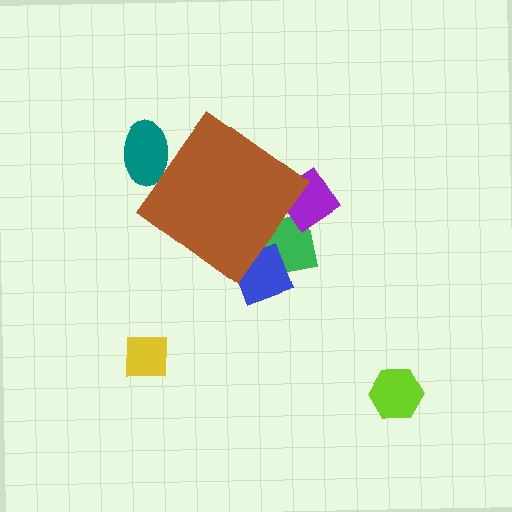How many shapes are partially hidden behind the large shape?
4 shapes are partially hidden.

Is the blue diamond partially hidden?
Yes, the blue diamond is partially hidden behind the brown diamond.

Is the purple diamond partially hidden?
Yes, the purple diamond is partially hidden behind the brown diamond.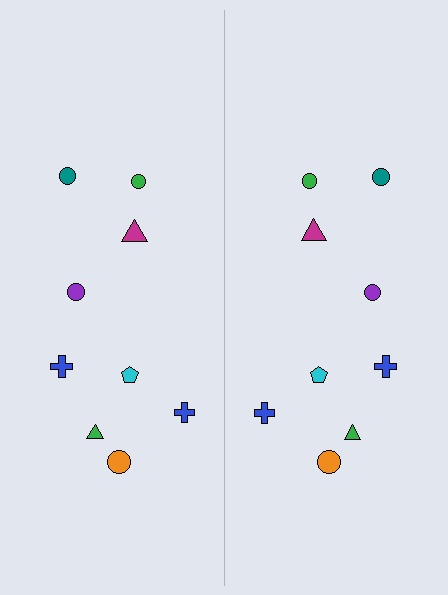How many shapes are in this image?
There are 18 shapes in this image.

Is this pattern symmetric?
Yes, this pattern has bilateral (reflection) symmetry.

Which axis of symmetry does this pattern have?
The pattern has a vertical axis of symmetry running through the center of the image.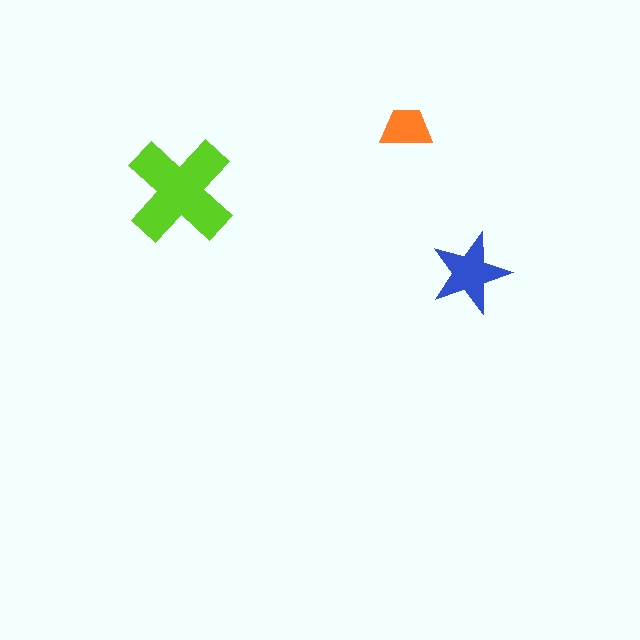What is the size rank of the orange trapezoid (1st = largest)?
3rd.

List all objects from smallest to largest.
The orange trapezoid, the blue star, the lime cross.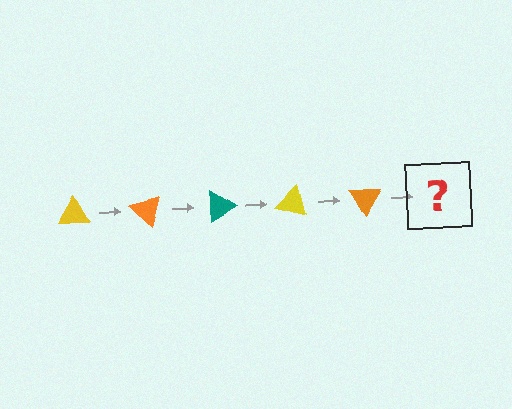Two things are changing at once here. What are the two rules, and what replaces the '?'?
The two rules are that it rotates 45 degrees each step and the color cycles through yellow, orange, and teal. The '?' should be a teal triangle, rotated 225 degrees from the start.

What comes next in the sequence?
The next element should be a teal triangle, rotated 225 degrees from the start.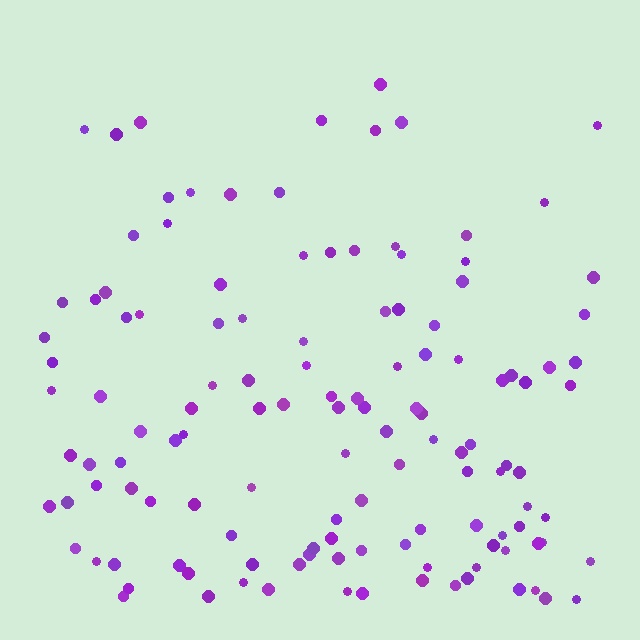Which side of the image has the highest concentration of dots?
The bottom.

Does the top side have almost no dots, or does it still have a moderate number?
Still a moderate number, just noticeably fewer than the bottom.